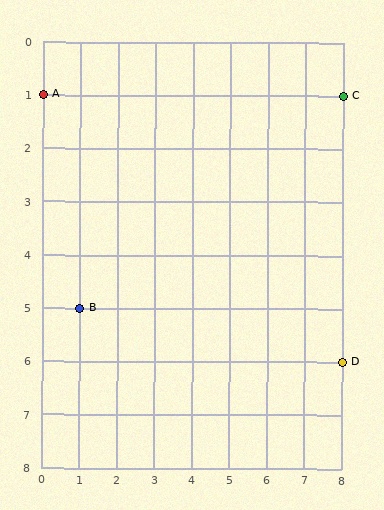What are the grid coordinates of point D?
Point D is at grid coordinates (8, 6).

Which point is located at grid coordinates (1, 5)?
Point B is at (1, 5).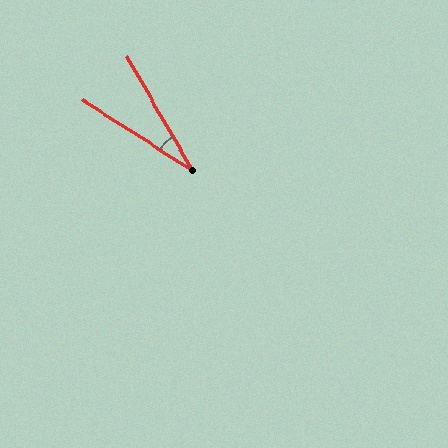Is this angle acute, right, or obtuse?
It is acute.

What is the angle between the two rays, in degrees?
Approximately 27 degrees.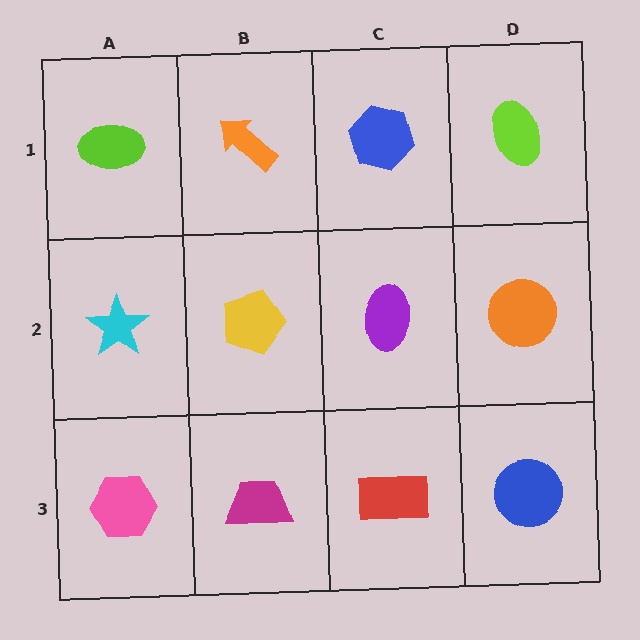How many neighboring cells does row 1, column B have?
3.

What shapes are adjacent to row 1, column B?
A yellow pentagon (row 2, column B), a lime ellipse (row 1, column A), a blue hexagon (row 1, column C).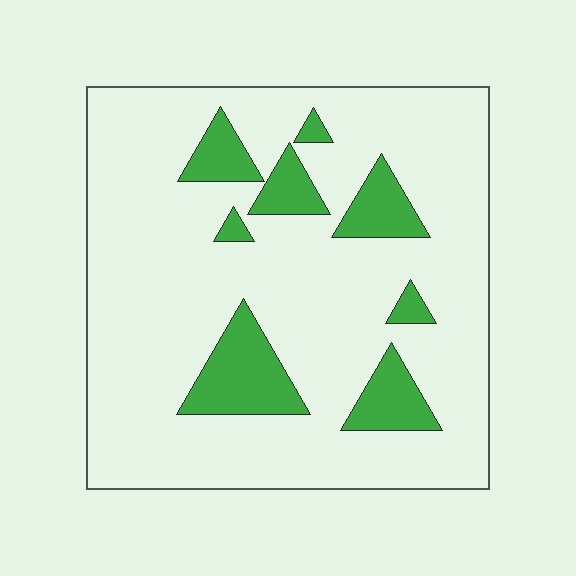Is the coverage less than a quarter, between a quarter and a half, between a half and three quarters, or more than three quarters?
Less than a quarter.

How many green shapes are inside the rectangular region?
8.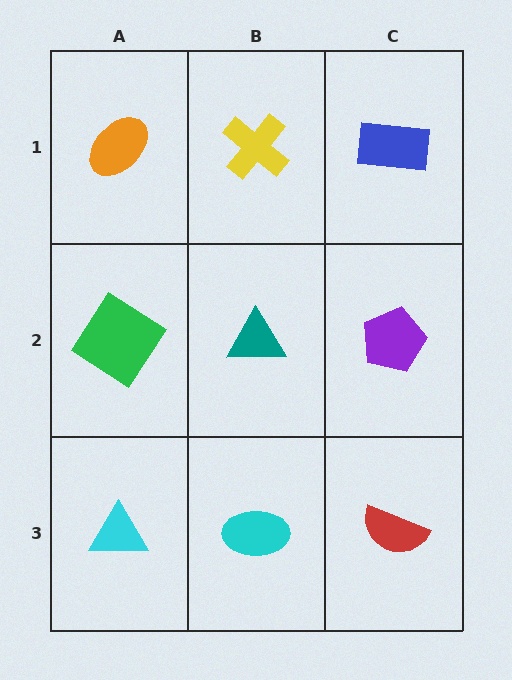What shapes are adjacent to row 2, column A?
An orange ellipse (row 1, column A), a cyan triangle (row 3, column A), a teal triangle (row 2, column B).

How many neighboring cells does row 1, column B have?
3.